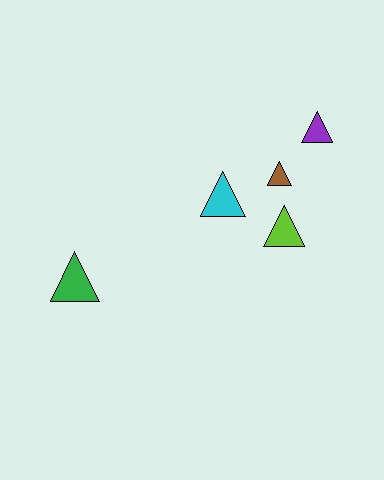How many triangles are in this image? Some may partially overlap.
There are 5 triangles.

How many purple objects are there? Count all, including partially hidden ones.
There is 1 purple object.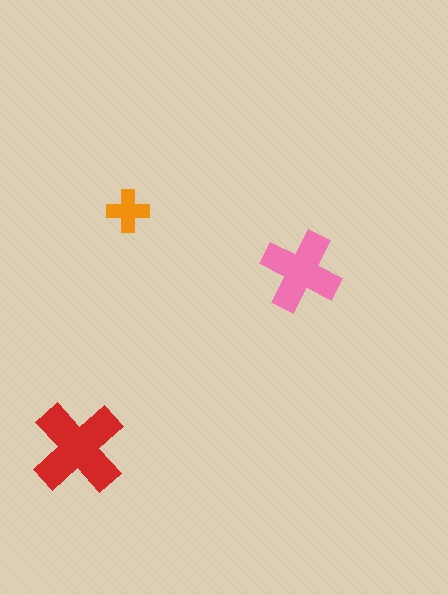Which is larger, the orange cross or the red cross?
The red one.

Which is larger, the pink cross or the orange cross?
The pink one.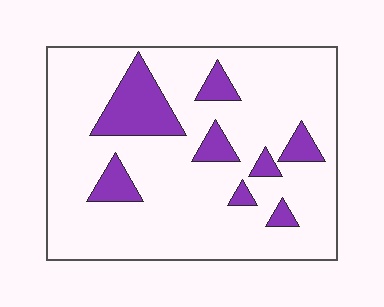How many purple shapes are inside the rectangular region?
8.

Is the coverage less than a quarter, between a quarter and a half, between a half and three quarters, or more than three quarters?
Less than a quarter.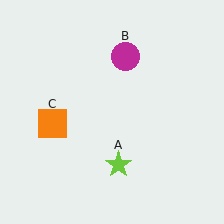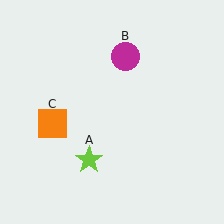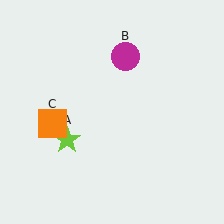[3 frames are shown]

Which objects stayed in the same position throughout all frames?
Magenta circle (object B) and orange square (object C) remained stationary.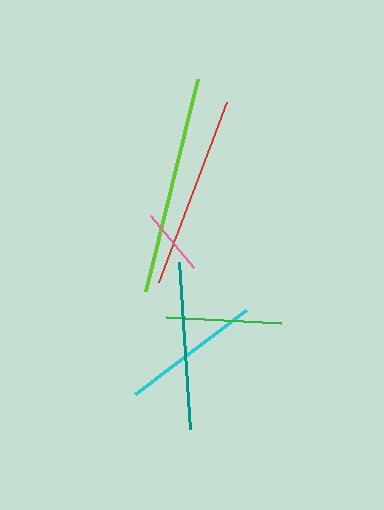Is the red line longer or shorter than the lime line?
The lime line is longer than the red line.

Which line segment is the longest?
The lime line is the longest at approximately 219 pixels.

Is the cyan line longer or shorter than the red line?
The red line is longer than the cyan line.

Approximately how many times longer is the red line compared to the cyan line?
The red line is approximately 1.4 times the length of the cyan line.